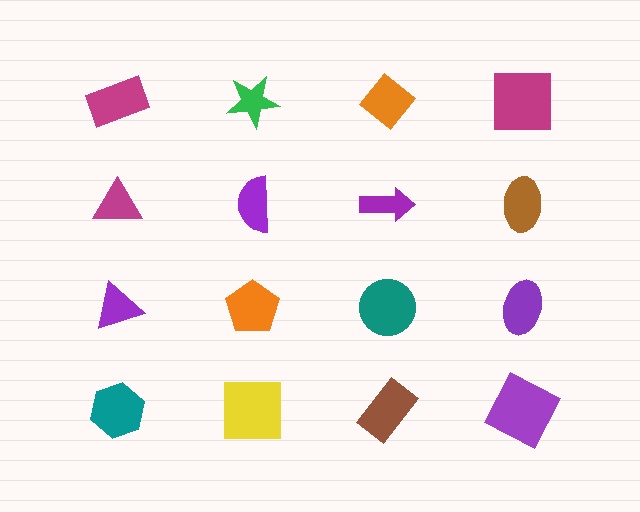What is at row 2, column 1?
A magenta triangle.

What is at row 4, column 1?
A teal hexagon.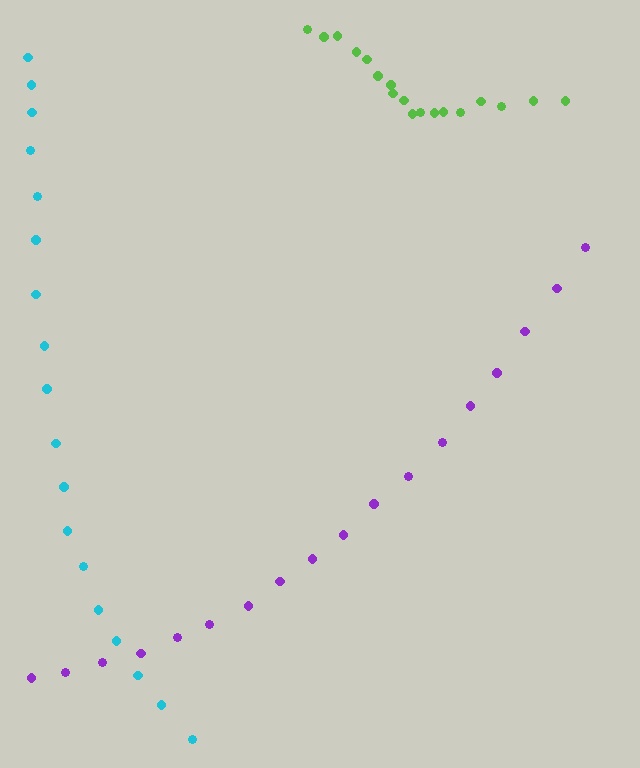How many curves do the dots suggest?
There are 3 distinct paths.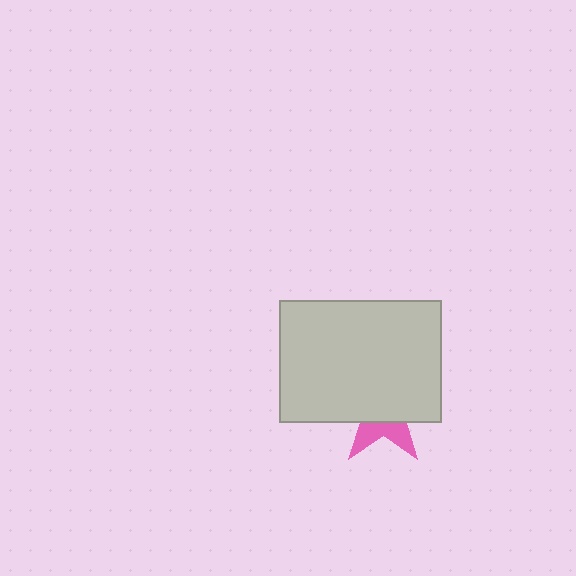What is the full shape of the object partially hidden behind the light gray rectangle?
The partially hidden object is a pink star.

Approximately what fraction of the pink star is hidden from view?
Roughly 69% of the pink star is hidden behind the light gray rectangle.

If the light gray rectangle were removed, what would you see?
You would see the complete pink star.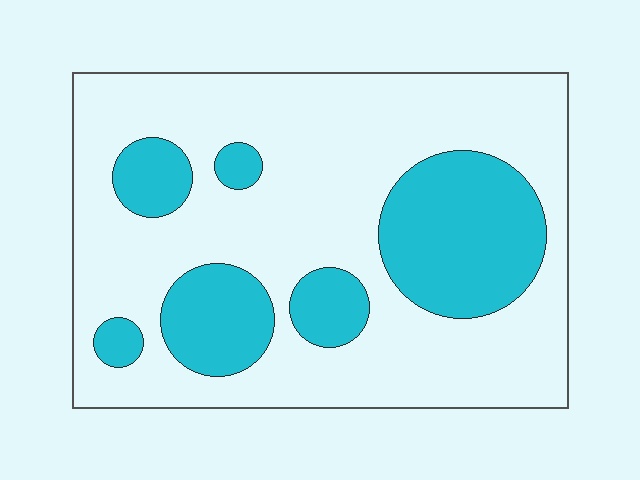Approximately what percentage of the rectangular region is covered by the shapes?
Approximately 30%.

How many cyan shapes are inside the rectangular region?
6.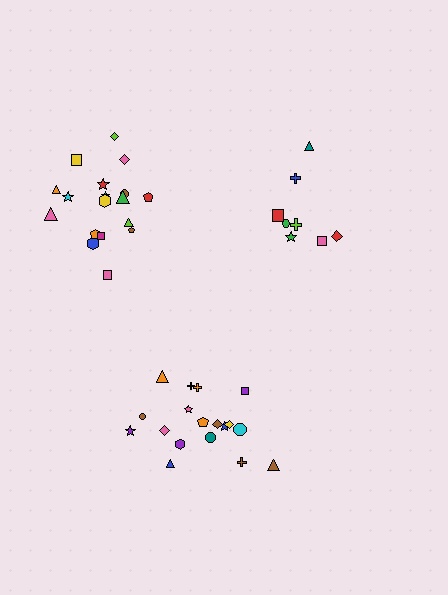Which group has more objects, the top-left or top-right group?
The top-left group.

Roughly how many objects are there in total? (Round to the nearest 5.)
Roughly 45 objects in total.